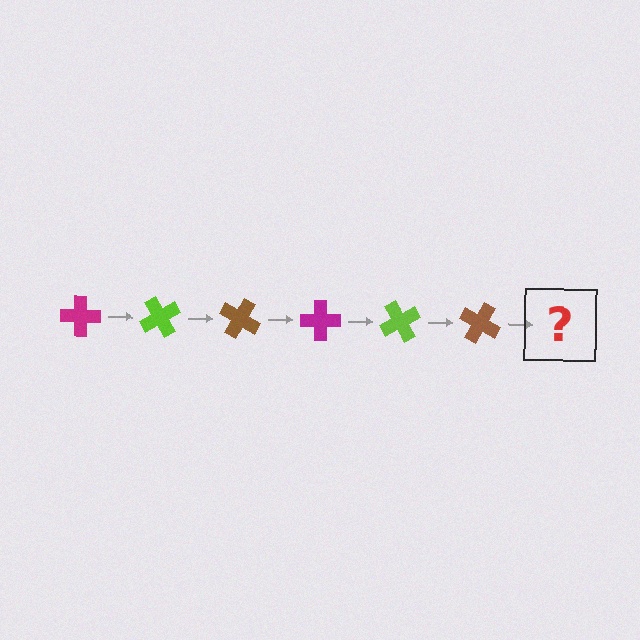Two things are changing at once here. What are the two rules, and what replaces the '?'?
The two rules are that it rotates 60 degrees each step and the color cycles through magenta, lime, and brown. The '?' should be a magenta cross, rotated 360 degrees from the start.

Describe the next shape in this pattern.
It should be a magenta cross, rotated 360 degrees from the start.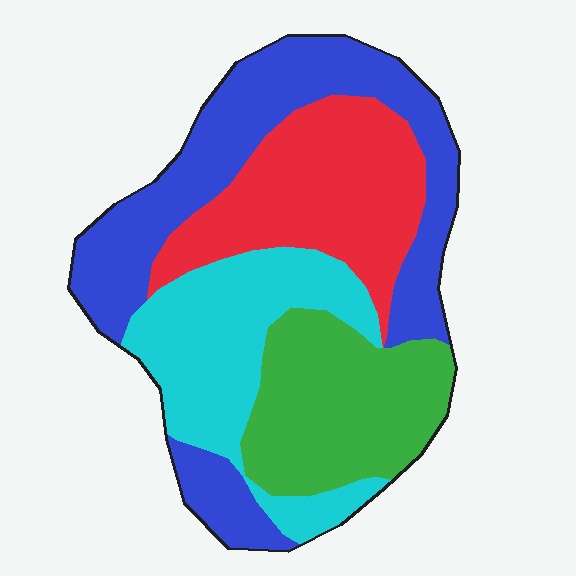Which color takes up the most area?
Blue, at roughly 35%.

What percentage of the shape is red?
Red takes up about one quarter (1/4) of the shape.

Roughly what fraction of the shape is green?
Green covers 21% of the shape.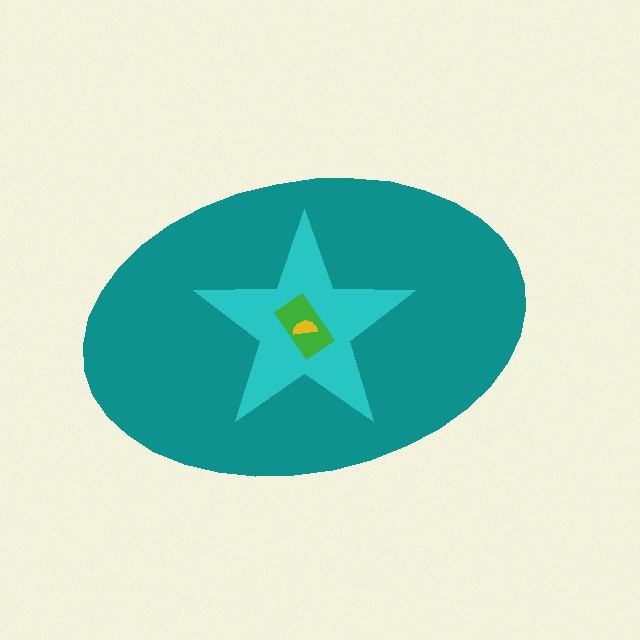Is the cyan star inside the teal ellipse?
Yes.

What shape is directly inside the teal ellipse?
The cyan star.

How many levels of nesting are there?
4.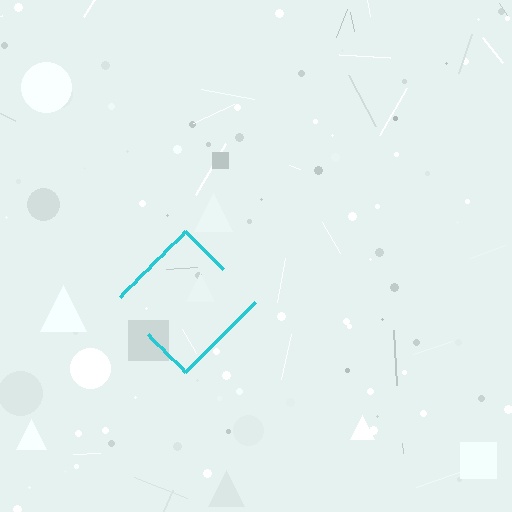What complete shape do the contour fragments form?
The contour fragments form a diamond.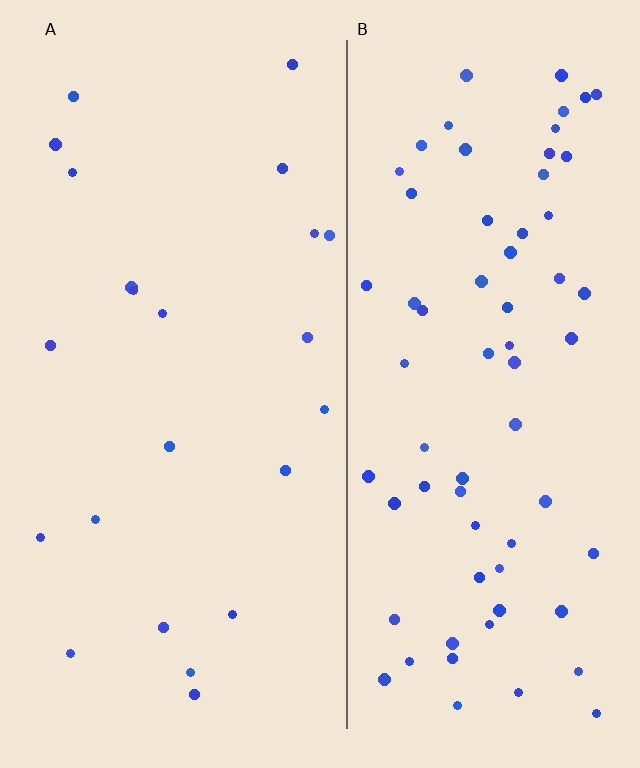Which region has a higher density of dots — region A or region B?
B (the right).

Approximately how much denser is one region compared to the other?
Approximately 3.0× — region B over region A.